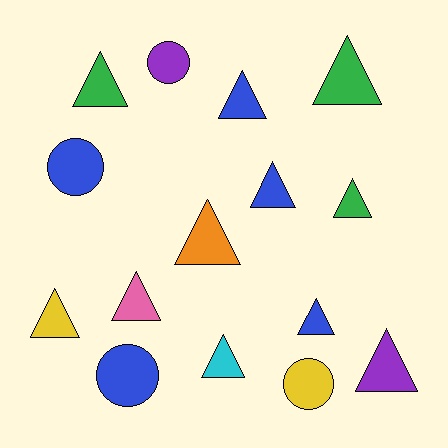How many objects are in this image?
There are 15 objects.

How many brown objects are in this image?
There are no brown objects.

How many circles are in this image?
There are 4 circles.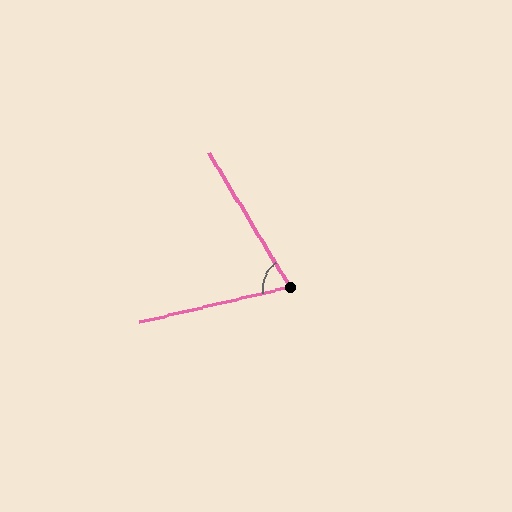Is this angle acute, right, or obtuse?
It is acute.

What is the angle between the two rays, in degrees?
Approximately 72 degrees.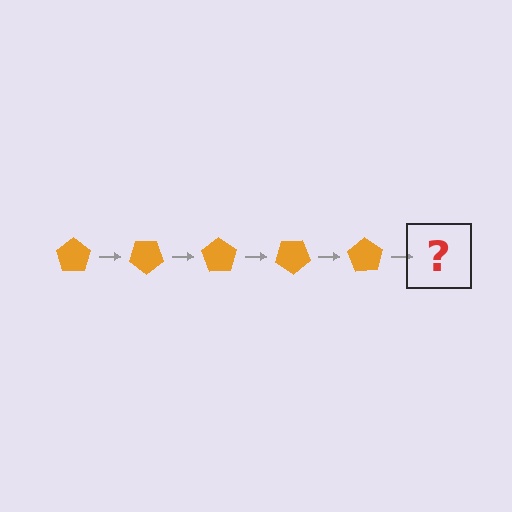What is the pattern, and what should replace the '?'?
The pattern is that the pentagon rotates 35 degrees each step. The '?' should be an orange pentagon rotated 175 degrees.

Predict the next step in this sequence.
The next step is an orange pentagon rotated 175 degrees.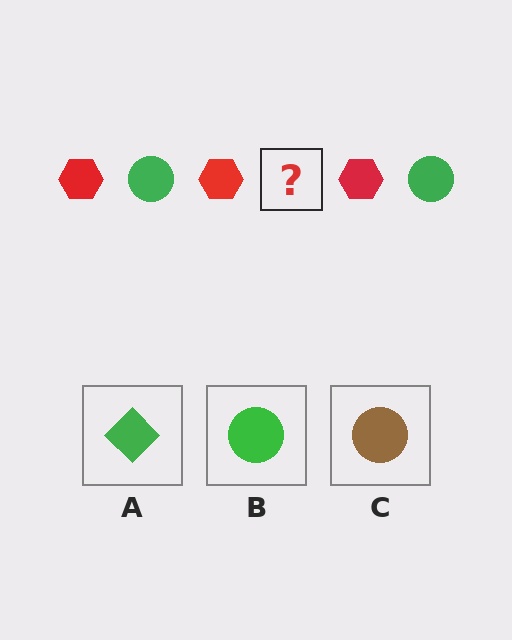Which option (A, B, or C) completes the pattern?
B.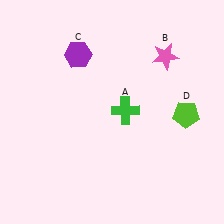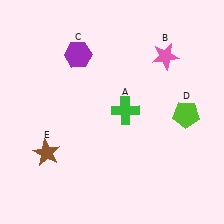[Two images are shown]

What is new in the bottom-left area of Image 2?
A brown star (E) was added in the bottom-left area of Image 2.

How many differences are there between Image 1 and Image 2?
There is 1 difference between the two images.